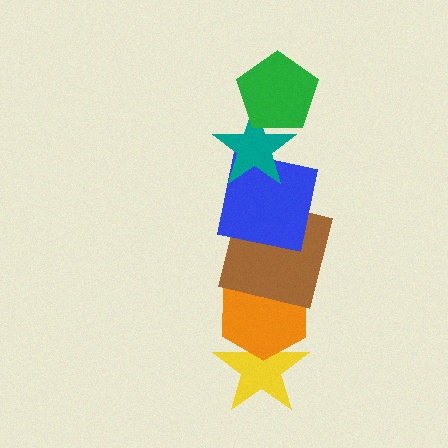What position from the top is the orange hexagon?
The orange hexagon is 5th from the top.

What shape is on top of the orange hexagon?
The brown square is on top of the orange hexagon.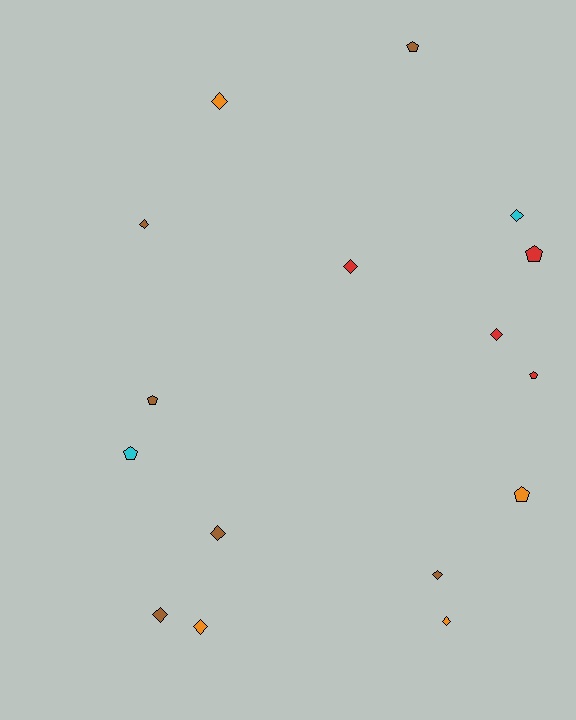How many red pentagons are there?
There are 2 red pentagons.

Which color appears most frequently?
Brown, with 6 objects.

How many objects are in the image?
There are 16 objects.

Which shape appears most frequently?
Diamond, with 10 objects.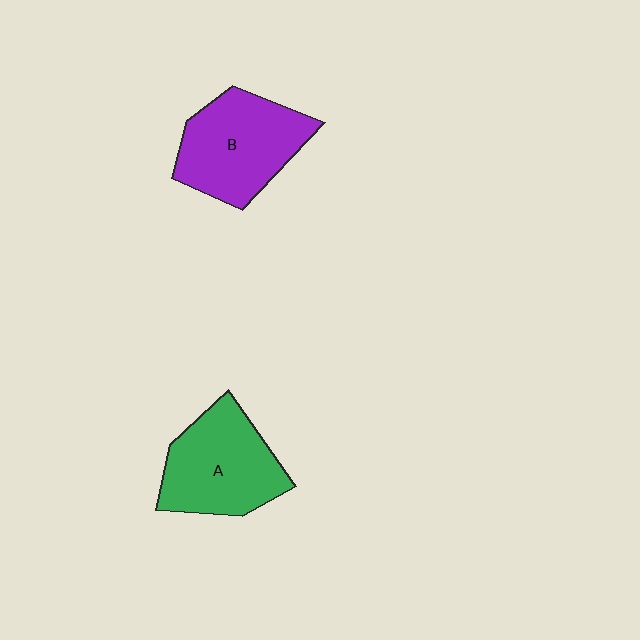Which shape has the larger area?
Shape B (purple).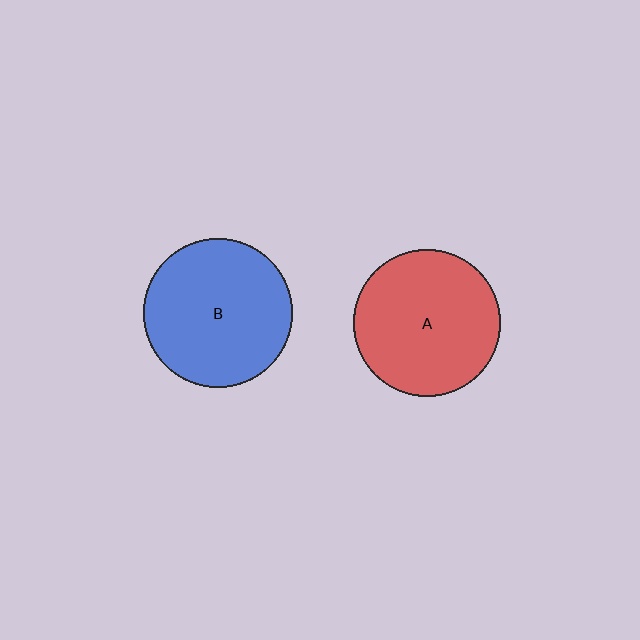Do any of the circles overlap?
No, none of the circles overlap.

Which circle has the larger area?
Circle B (blue).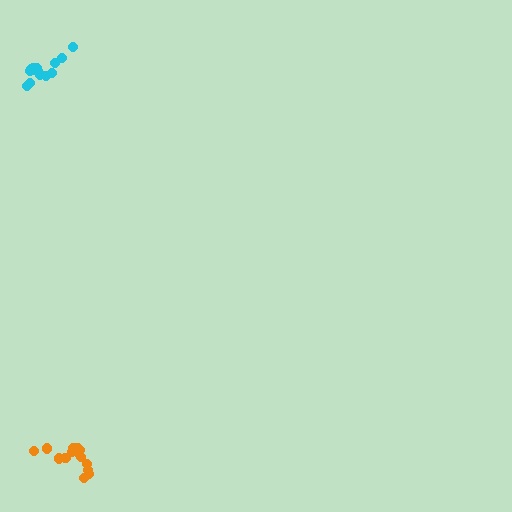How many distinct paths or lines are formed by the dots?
There are 2 distinct paths.